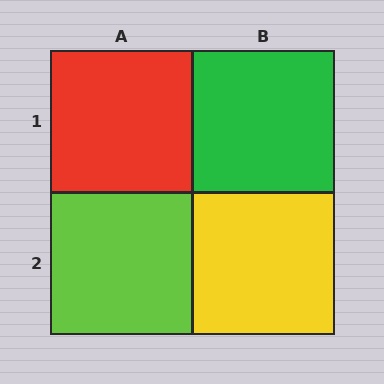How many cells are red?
1 cell is red.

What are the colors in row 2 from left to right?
Lime, yellow.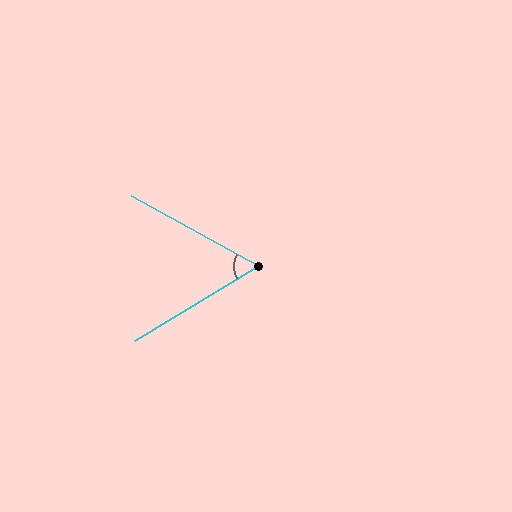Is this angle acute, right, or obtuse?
It is acute.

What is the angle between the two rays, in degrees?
Approximately 60 degrees.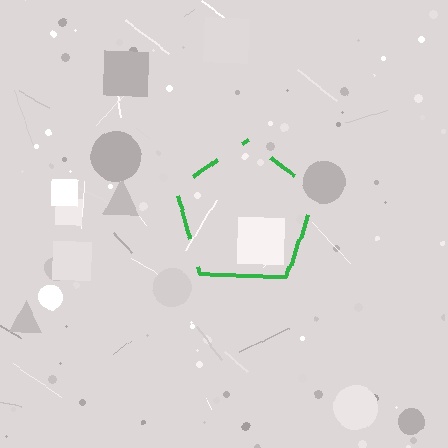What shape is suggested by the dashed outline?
The dashed outline suggests a pentagon.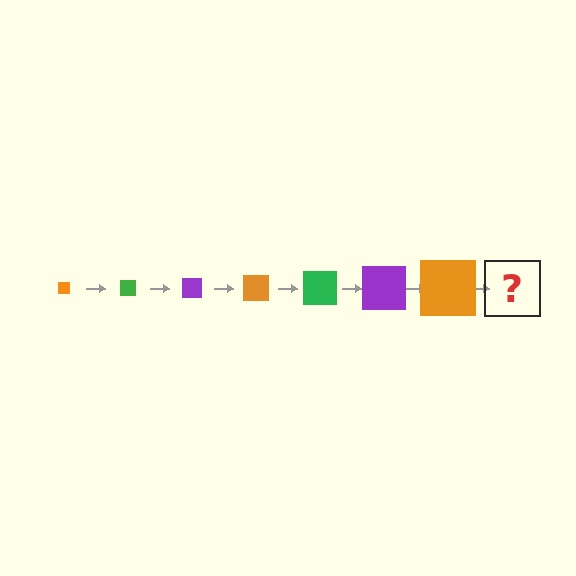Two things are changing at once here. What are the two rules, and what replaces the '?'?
The two rules are that the square grows larger each step and the color cycles through orange, green, and purple. The '?' should be a green square, larger than the previous one.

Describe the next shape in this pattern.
It should be a green square, larger than the previous one.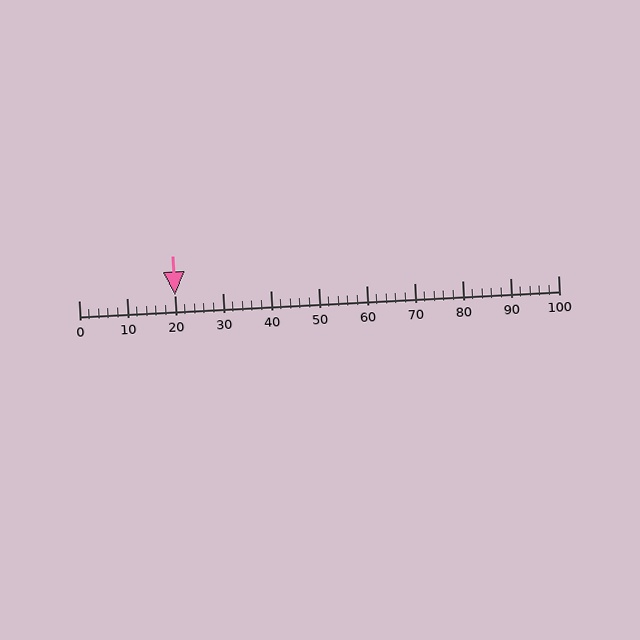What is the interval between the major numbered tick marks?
The major tick marks are spaced 10 units apart.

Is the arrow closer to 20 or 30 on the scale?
The arrow is closer to 20.